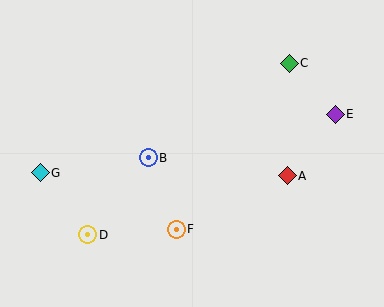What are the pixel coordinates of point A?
Point A is at (287, 176).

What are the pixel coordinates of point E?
Point E is at (335, 114).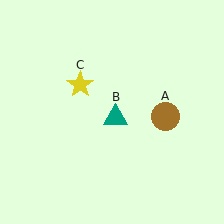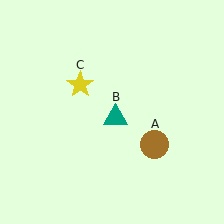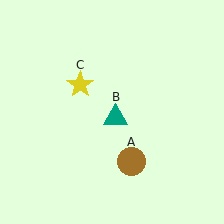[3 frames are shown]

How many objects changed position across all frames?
1 object changed position: brown circle (object A).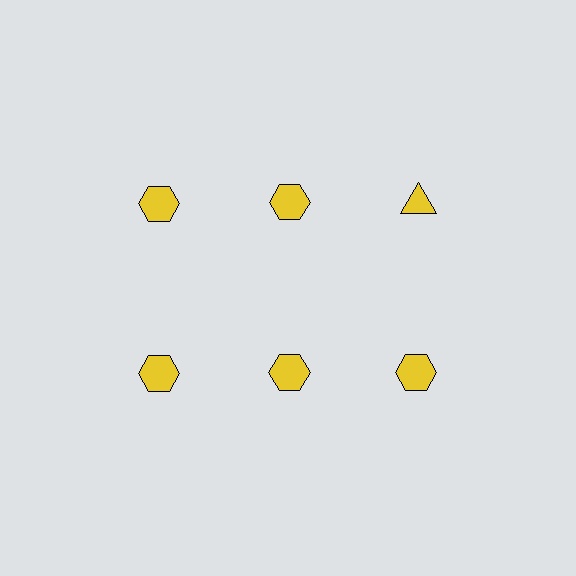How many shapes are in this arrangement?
There are 6 shapes arranged in a grid pattern.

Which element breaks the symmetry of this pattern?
The yellow triangle in the top row, center column breaks the symmetry. All other shapes are yellow hexagons.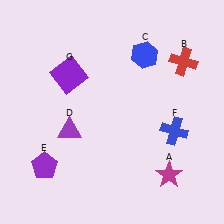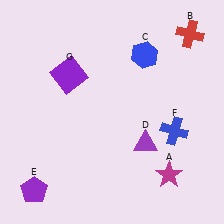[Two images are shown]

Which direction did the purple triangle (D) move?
The purple triangle (D) moved right.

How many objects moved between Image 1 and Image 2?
3 objects moved between the two images.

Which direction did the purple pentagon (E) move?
The purple pentagon (E) moved down.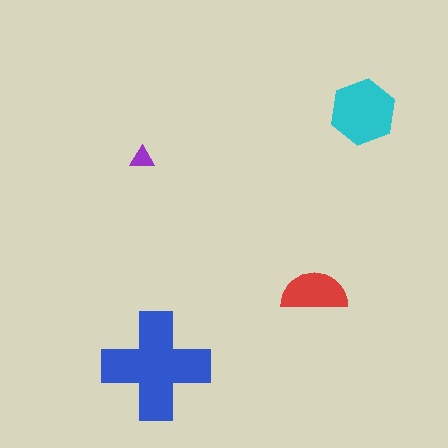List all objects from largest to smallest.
The blue cross, the cyan hexagon, the red semicircle, the purple triangle.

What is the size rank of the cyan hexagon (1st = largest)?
2nd.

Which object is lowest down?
The blue cross is bottommost.